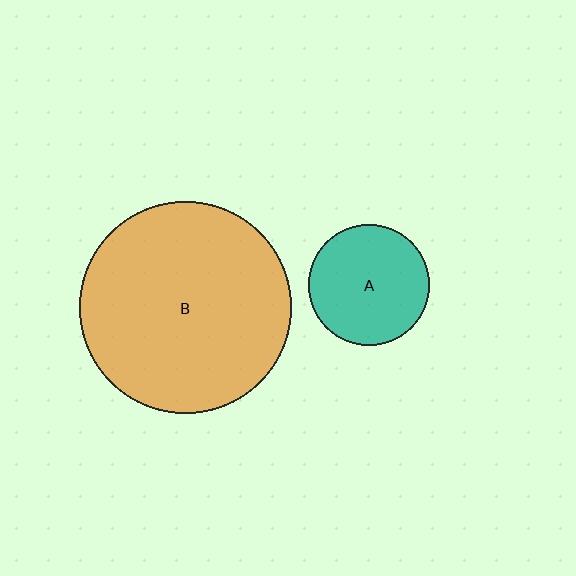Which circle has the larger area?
Circle B (orange).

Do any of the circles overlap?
No, none of the circles overlap.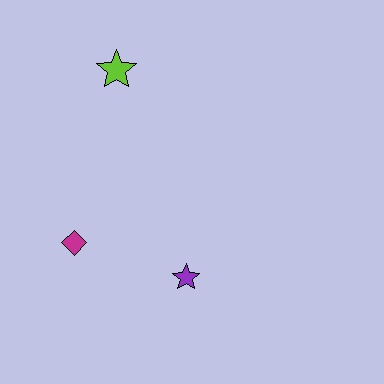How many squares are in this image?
There are no squares.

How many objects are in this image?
There are 3 objects.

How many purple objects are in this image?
There is 1 purple object.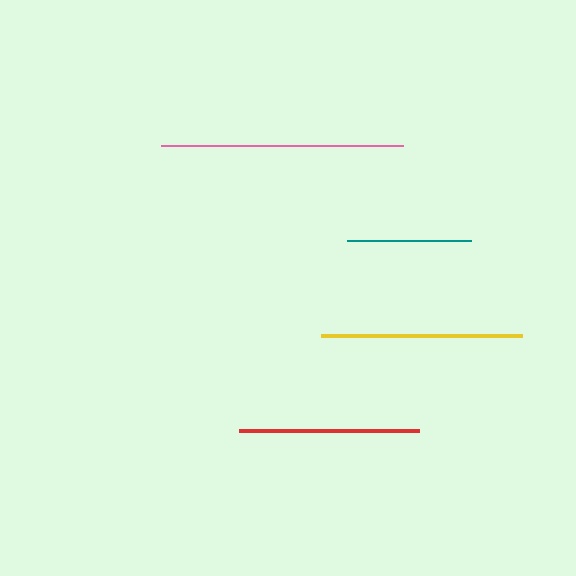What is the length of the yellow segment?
The yellow segment is approximately 202 pixels long.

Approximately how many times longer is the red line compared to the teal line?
The red line is approximately 1.5 times the length of the teal line.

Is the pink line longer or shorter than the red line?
The pink line is longer than the red line.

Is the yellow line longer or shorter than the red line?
The yellow line is longer than the red line.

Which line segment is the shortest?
The teal line is the shortest at approximately 124 pixels.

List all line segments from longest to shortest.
From longest to shortest: pink, yellow, red, teal.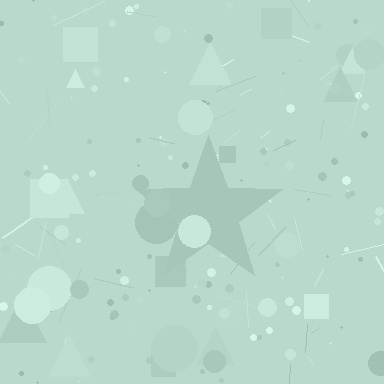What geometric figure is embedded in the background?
A star is embedded in the background.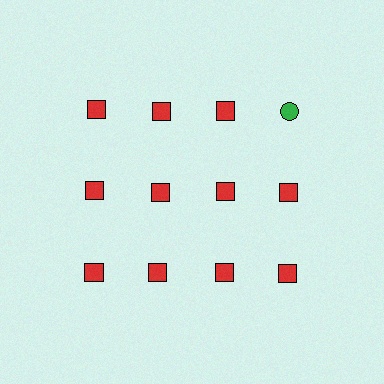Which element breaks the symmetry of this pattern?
The green circle in the top row, second from right column breaks the symmetry. All other shapes are red squares.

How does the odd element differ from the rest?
It differs in both color (green instead of red) and shape (circle instead of square).